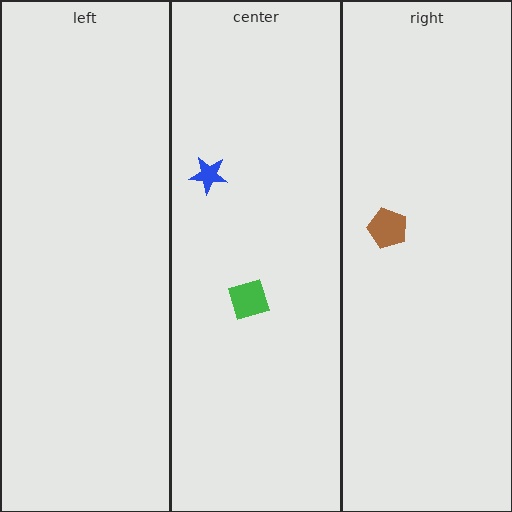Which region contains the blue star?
The center region.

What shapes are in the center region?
The blue star, the green diamond.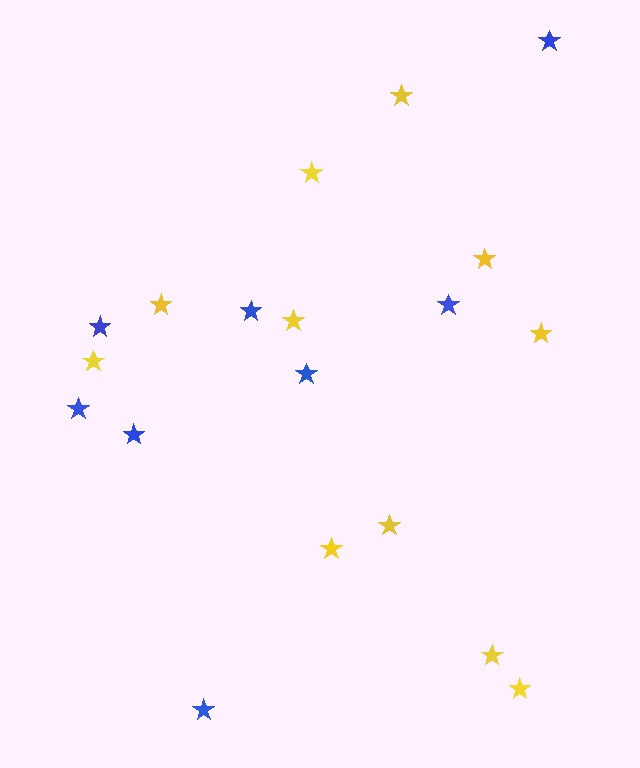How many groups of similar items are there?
There are 2 groups: one group of blue stars (8) and one group of yellow stars (11).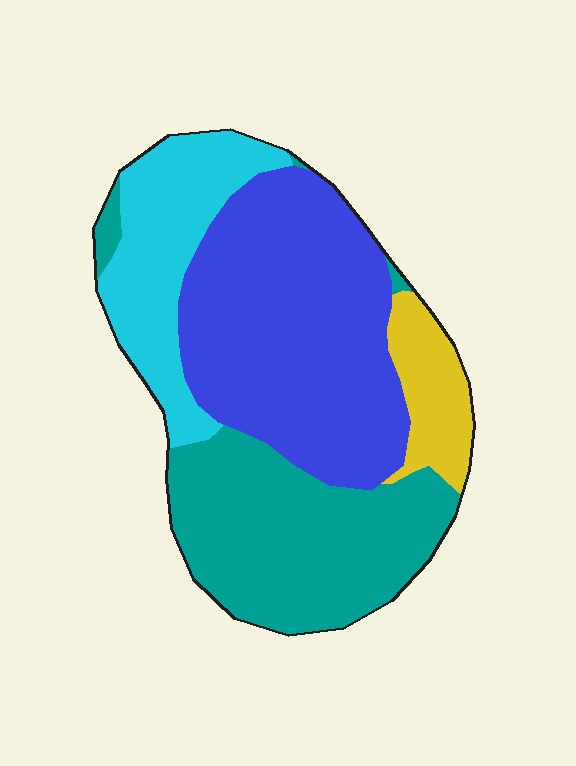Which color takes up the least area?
Yellow, at roughly 10%.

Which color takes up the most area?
Blue, at roughly 40%.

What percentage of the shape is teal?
Teal takes up about one third (1/3) of the shape.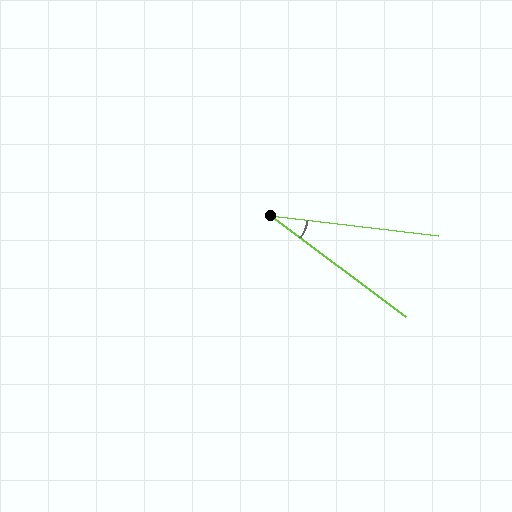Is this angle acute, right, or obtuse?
It is acute.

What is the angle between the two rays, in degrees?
Approximately 30 degrees.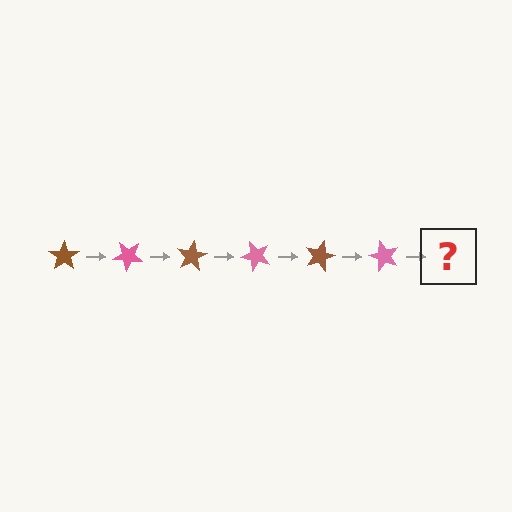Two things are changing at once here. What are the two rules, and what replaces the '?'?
The two rules are that it rotates 40 degrees each step and the color cycles through brown and pink. The '?' should be a brown star, rotated 240 degrees from the start.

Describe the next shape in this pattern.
It should be a brown star, rotated 240 degrees from the start.